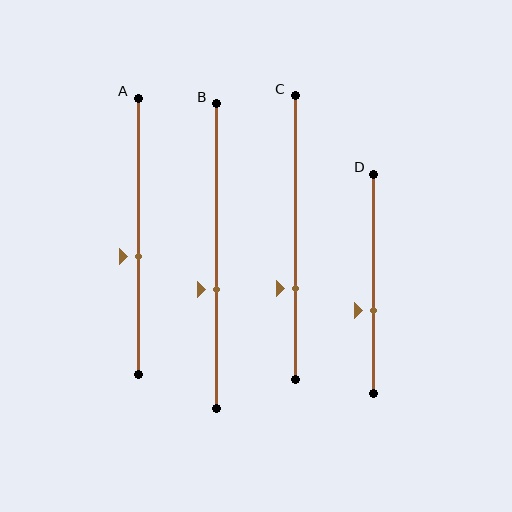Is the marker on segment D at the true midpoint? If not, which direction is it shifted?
No, the marker on segment D is shifted downward by about 12% of the segment length.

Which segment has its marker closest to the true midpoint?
Segment A has its marker closest to the true midpoint.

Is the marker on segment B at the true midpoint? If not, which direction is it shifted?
No, the marker on segment B is shifted downward by about 11% of the segment length.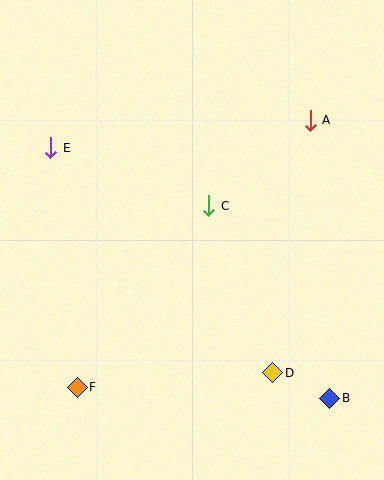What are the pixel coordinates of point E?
Point E is at (51, 148).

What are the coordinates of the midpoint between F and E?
The midpoint between F and E is at (64, 268).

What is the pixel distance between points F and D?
The distance between F and D is 196 pixels.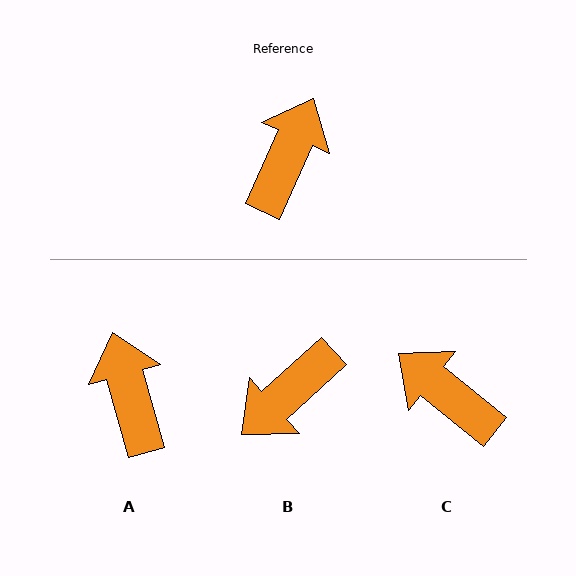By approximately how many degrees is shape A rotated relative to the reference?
Approximately 40 degrees counter-clockwise.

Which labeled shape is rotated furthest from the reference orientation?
B, about 157 degrees away.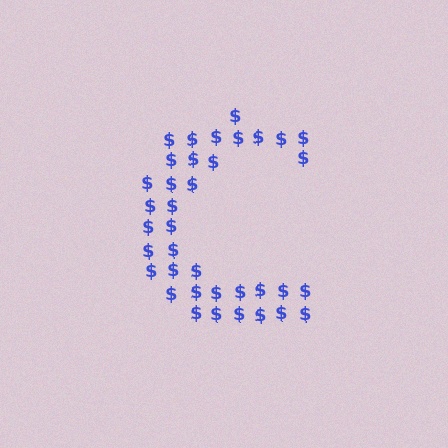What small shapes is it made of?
It is made of small dollar signs.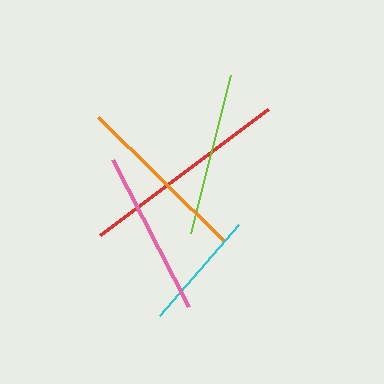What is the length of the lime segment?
The lime segment is approximately 163 pixels long.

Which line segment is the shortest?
The cyan line is the shortest at approximately 121 pixels.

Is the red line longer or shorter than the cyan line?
The red line is longer than the cyan line.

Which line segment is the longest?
The red line is the longest at approximately 210 pixels.